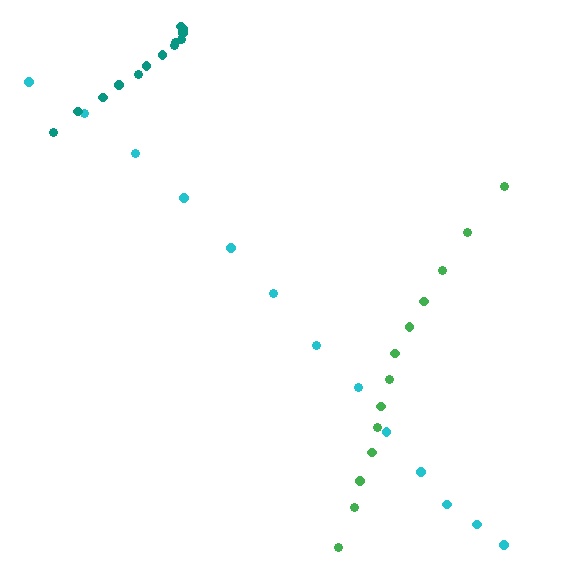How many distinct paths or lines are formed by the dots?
There are 3 distinct paths.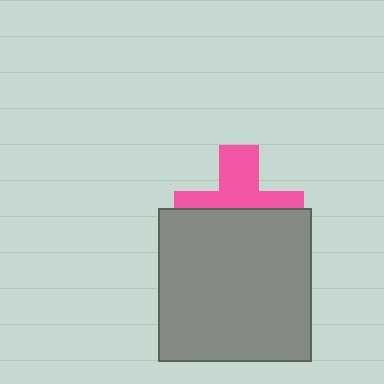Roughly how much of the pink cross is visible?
About half of it is visible (roughly 45%).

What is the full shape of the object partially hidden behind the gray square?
The partially hidden object is a pink cross.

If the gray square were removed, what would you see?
You would see the complete pink cross.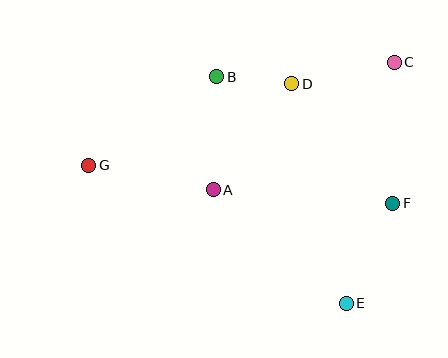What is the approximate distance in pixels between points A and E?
The distance between A and E is approximately 175 pixels.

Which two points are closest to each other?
Points B and D are closest to each other.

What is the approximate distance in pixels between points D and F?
The distance between D and F is approximately 156 pixels.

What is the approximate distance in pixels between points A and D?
The distance between A and D is approximately 132 pixels.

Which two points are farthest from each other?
Points C and G are farthest from each other.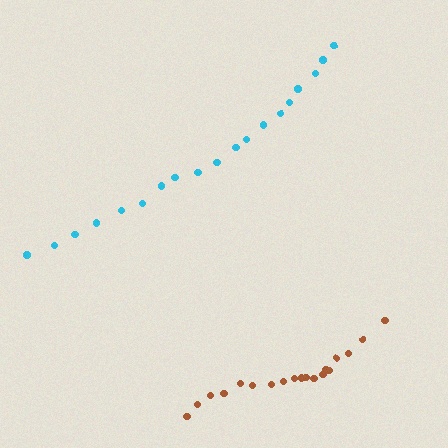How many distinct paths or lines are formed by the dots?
There are 2 distinct paths.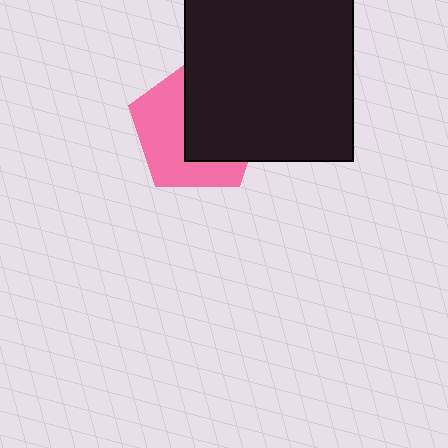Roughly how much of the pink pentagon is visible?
About half of it is visible (roughly 48%).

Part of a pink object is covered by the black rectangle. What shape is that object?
It is a pentagon.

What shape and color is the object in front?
The object in front is a black rectangle.